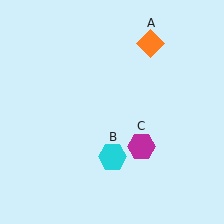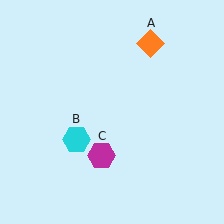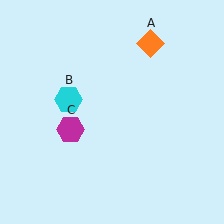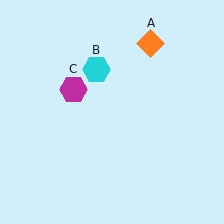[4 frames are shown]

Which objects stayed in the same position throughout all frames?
Orange diamond (object A) remained stationary.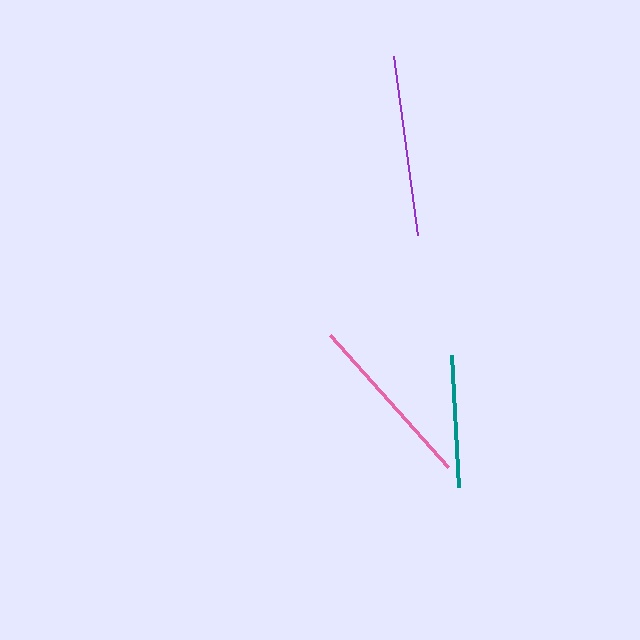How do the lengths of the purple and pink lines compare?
The purple and pink lines are approximately the same length.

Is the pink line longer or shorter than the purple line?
The purple line is longer than the pink line.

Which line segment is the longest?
The purple line is the longest at approximately 181 pixels.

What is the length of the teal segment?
The teal segment is approximately 132 pixels long.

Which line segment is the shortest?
The teal line is the shortest at approximately 132 pixels.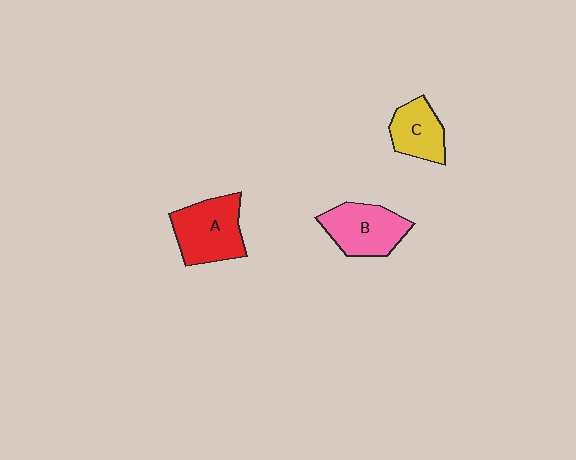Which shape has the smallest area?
Shape C (yellow).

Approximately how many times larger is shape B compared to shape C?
Approximately 1.3 times.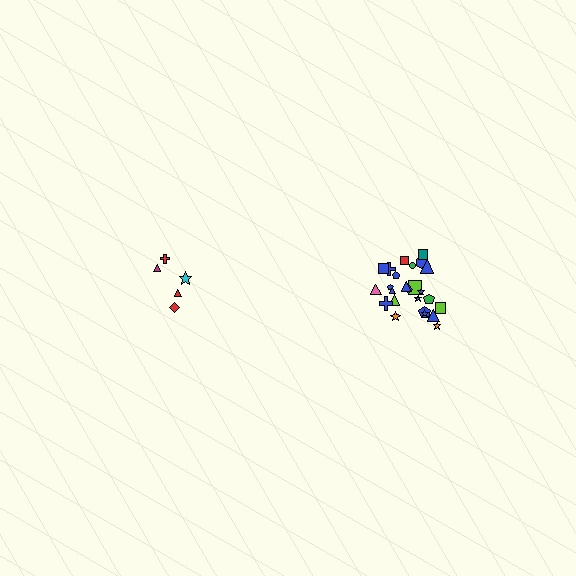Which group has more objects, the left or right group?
The right group.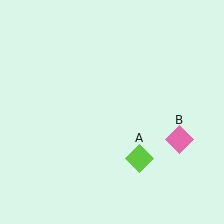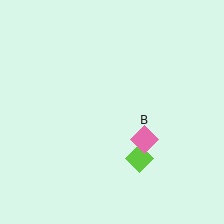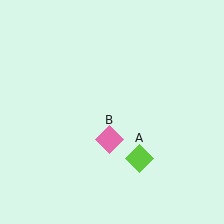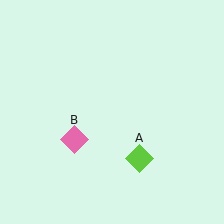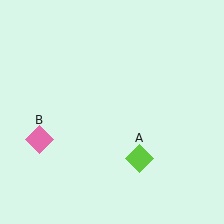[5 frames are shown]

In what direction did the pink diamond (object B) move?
The pink diamond (object B) moved left.